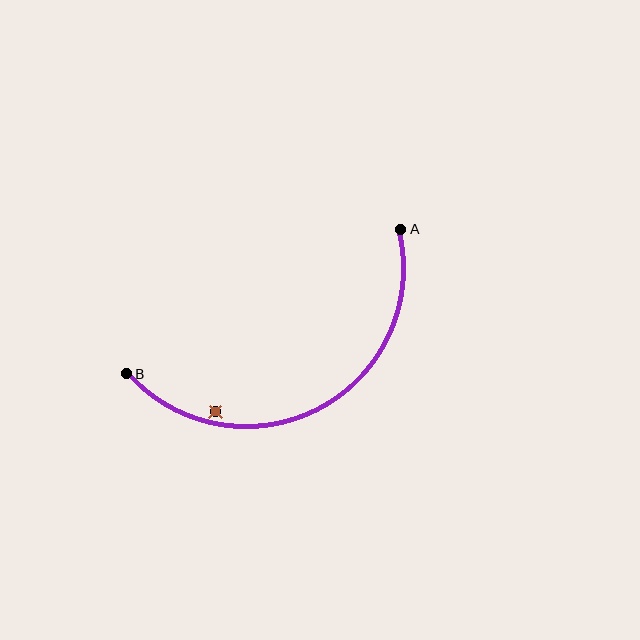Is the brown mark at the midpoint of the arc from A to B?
No — the brown mark does not lie on the arc at all. It sits slightly inside the curve.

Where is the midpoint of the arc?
The arc midpoint is the point on the curve farthest from the straight line joining A and B. It sits below that line.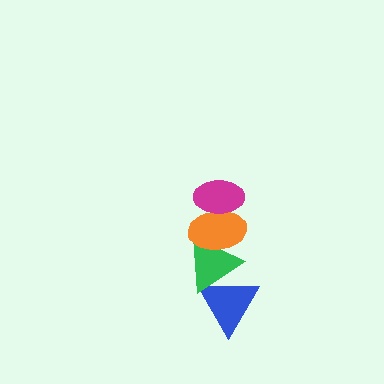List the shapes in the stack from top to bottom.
From top to bottom: the magenta ellipse, the orange ellipse, the green triangle, the blue triangle.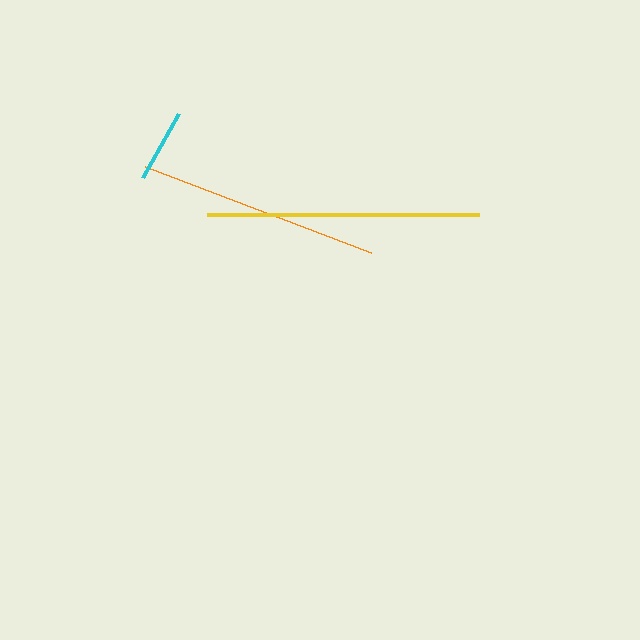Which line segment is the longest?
The yellow line is the longest at approximately 271 pixels.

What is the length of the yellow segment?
The yellow segment is approximately 271 pixels long.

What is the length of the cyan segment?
The cyan segment is approximately 73 pixels long.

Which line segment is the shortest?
The cyan line is the shortest at approximately 73 pixels.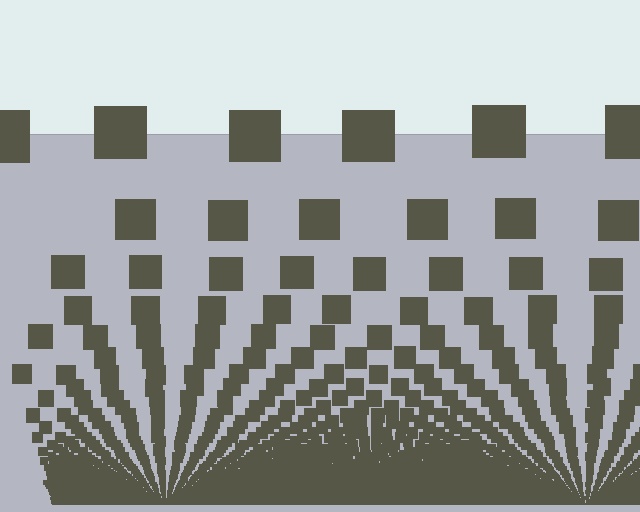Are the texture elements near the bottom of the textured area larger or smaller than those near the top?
Smaller. The gradient is inverted — elements near the bottom are smaller and denser.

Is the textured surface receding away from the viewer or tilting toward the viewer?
The surface appears to tilt toward the viewer. Texture elements get larger and sparser toward the top.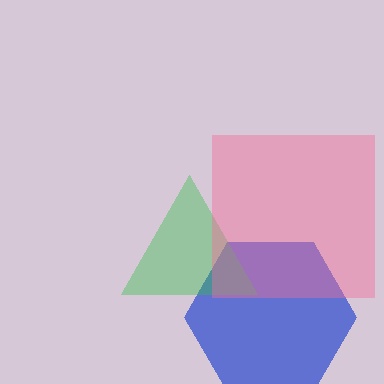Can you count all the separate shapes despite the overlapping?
Yes, there are 3 separate shapes.